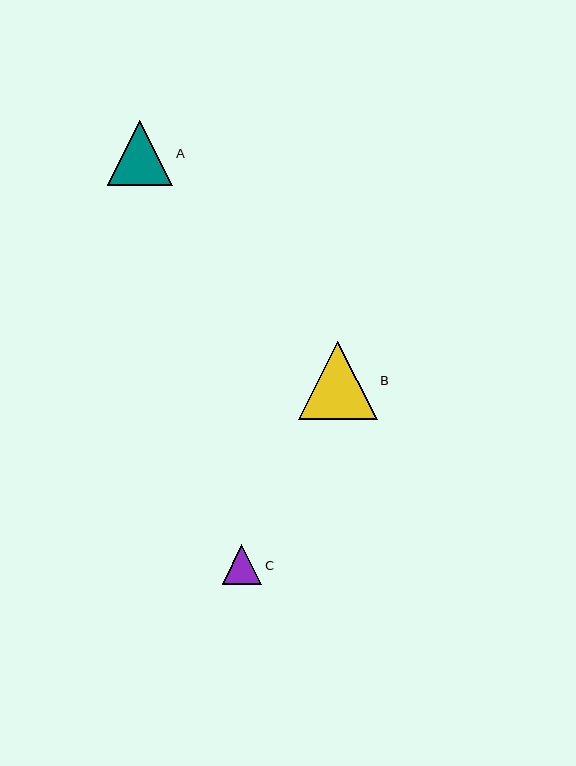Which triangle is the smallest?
Triangle C is the smallest with a size of approximately 40 pixels.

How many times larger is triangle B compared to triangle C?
Triangle B is approximately 2.0 times the size of triangle C.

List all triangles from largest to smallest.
From largest to smallest: B, A, C.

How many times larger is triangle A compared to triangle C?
Triangle A is approximately 1.6 times the size of triangle C.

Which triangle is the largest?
Triangle B is the largest with a size of approximately 78 pixels.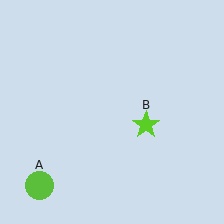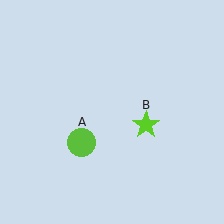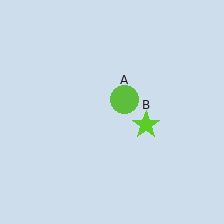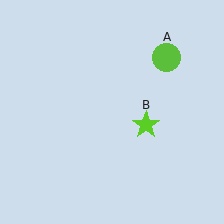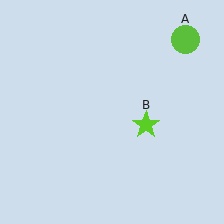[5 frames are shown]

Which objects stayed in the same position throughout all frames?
Lime star (object B) remained stationary.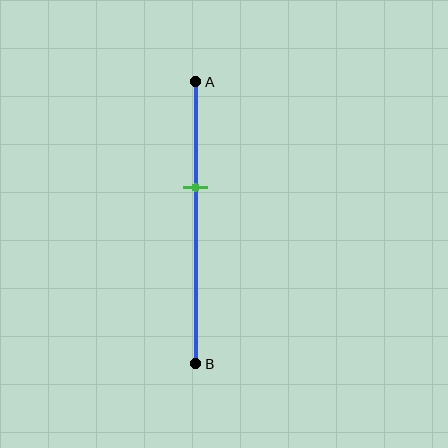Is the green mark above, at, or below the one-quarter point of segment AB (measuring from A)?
The green mark is below the one-quarter point of segment AB.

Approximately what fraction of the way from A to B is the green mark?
The green mark is approximately 35% of the way from A to B.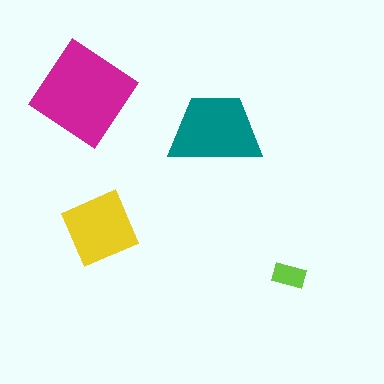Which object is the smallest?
The lime rectangle.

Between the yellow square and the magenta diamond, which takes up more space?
The magenta diamond.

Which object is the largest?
The magenta diamond.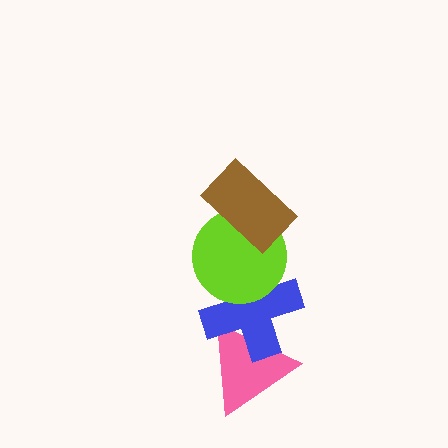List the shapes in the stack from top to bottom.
From top to bottom: the brown rectangle, the lime circle, the blue cross, the pink triangle.